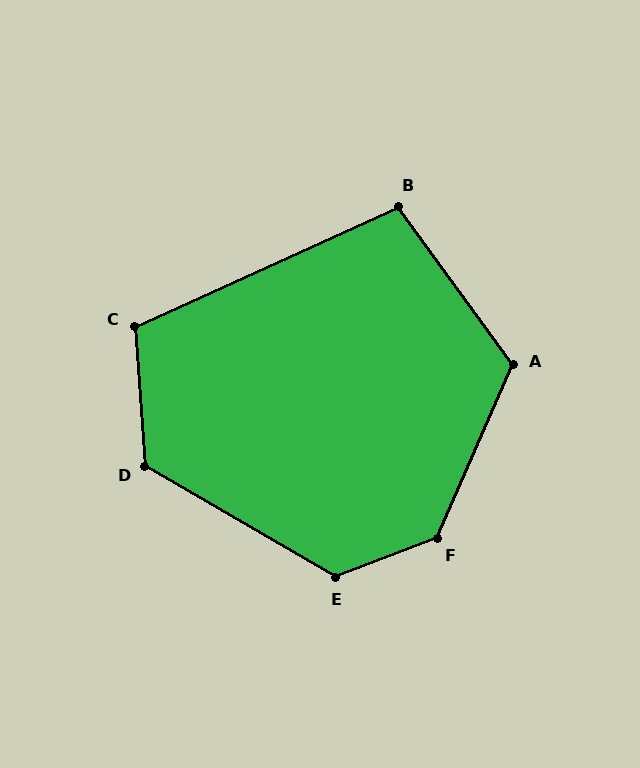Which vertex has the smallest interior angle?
B, at approximately 101 degrees.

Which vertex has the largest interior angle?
F, at approximately 134 degrees.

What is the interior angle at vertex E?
Approximately 129 degrees (obtuse).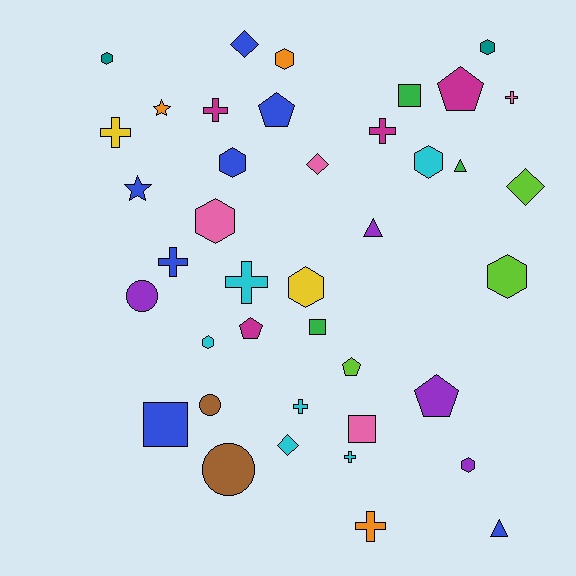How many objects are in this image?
There are 40 objects.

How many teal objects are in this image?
There are 2 teal objects.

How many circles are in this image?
There are 3 circles.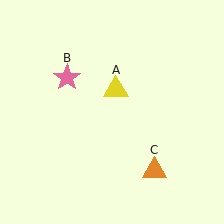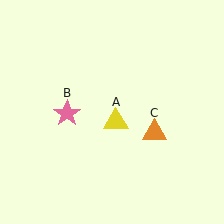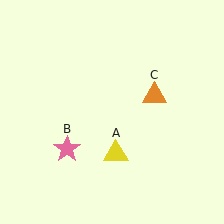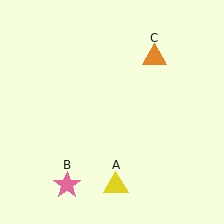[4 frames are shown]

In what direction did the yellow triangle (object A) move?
The yellow triangle (object A) moved down.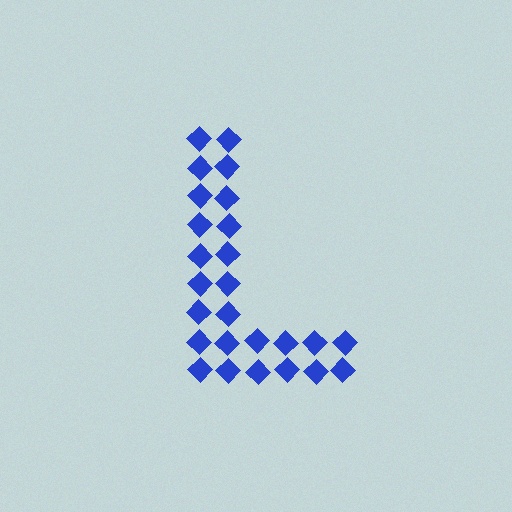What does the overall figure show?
The overall figure shows the letter L.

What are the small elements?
The small elements are diamonds.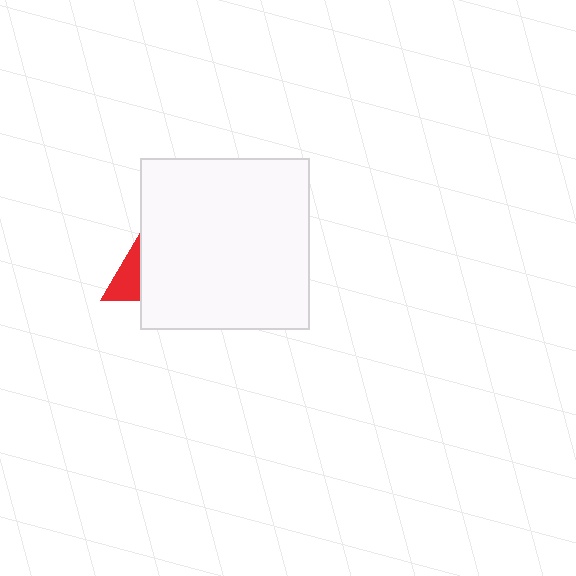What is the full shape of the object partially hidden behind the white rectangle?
The partially hidden object is a red triangle.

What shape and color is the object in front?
The object in front is a white rectangle.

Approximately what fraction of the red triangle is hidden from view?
Roughly 61% of the red triangle is hidden behind the white rectangle.